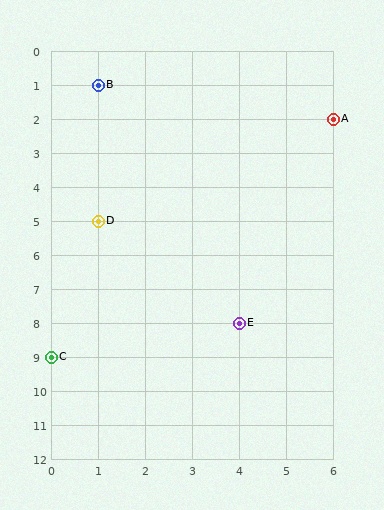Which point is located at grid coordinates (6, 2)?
Point A is at (6, 2).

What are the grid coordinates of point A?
Point A is at grid coordinates (6, 2).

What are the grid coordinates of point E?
Point E is at grid coordinates (4, 8).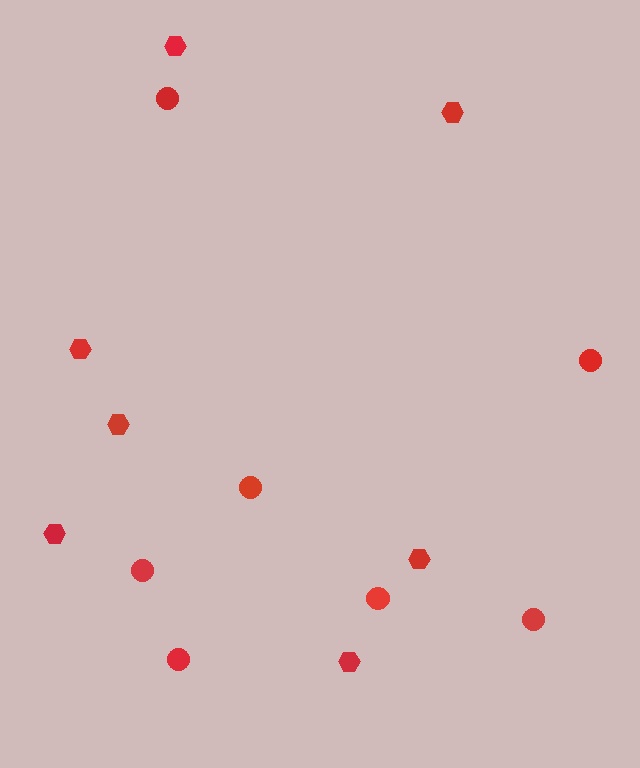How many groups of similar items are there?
There are 2 groups: one group of hexagons (7) and one group of circles (7).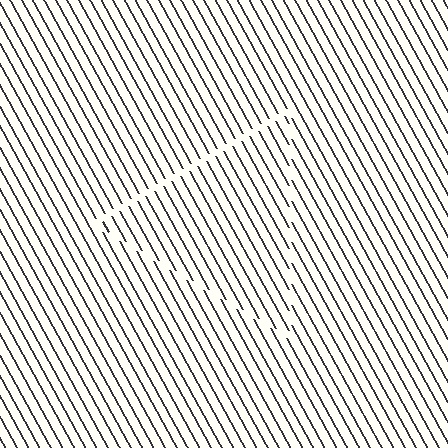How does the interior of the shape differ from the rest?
The interior of the shape contains the same grating, shifted by half a period — the contour is defined by the phase discontinuity where line-ends from the inner and outer gratings abut.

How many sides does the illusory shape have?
3 sides — the line-ends trace a triangle.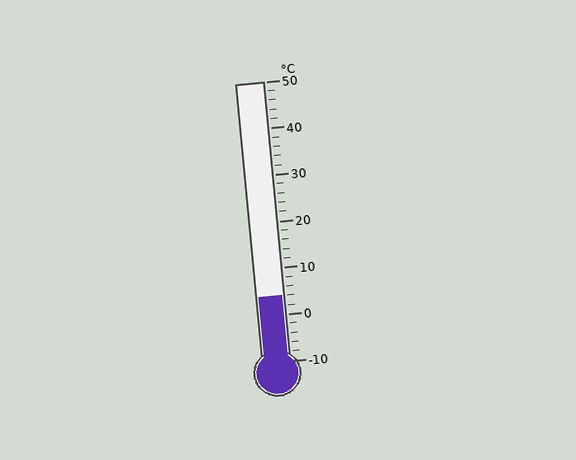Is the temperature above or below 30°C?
The temperature is below 30°C.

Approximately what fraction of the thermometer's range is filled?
The thermometer is filled to approximately 25% of its range.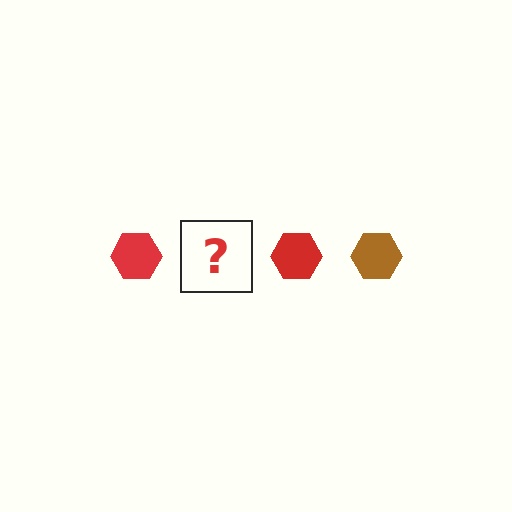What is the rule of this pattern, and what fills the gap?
The rule is that the pattern cycles through red, brown hexagons. The gap should be filled with a brown hexagon.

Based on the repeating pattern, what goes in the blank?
The blank should be a brown hexagon.